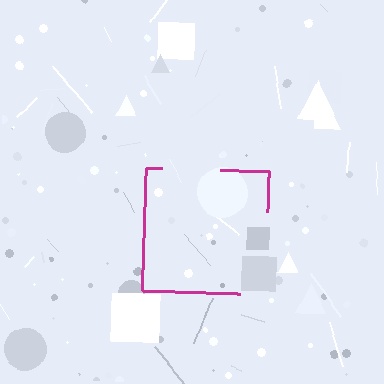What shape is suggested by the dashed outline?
The dashed outline suggests a square.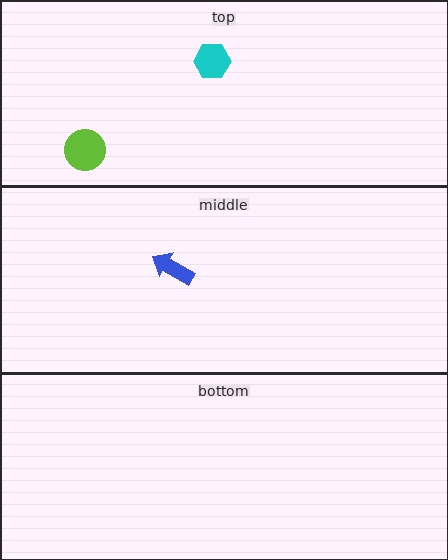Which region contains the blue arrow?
The middle region.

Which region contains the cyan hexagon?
The top region.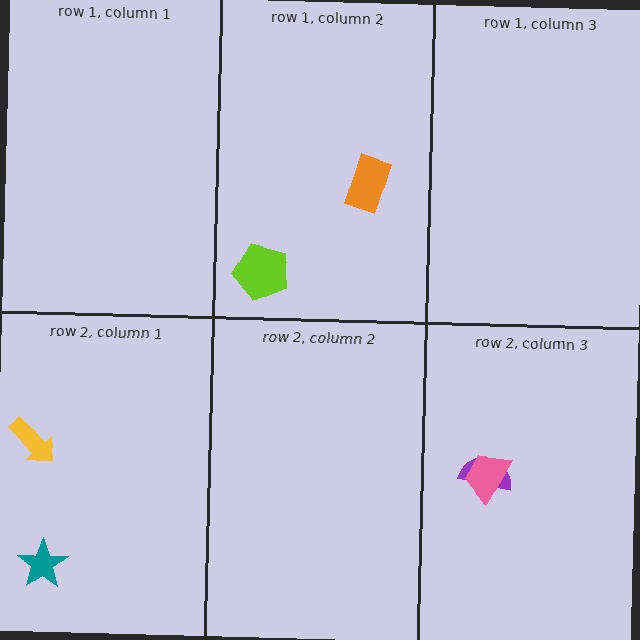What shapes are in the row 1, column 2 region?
The orange rectangle, the lime pentagon.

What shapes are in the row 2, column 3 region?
The purple semicircle, the pink trapezoid.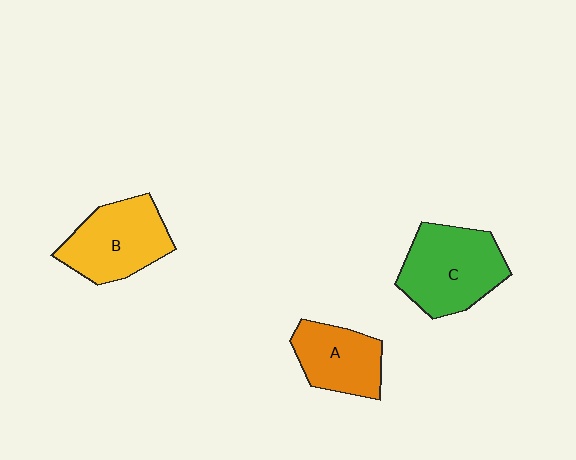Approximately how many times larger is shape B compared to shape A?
Approximately 1.3 times.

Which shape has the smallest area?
Shape A (orange).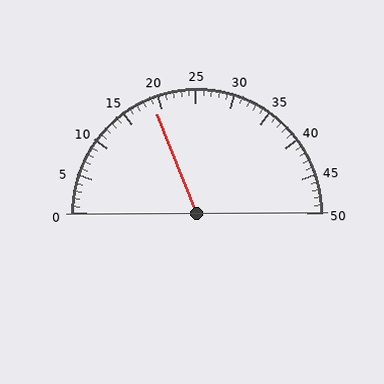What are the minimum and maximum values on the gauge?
The gauge ranges from 0 to 50.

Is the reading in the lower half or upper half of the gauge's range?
The reading is in the lower half of the range (0 to 50).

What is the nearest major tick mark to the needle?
The nearest major tick mark is 20.